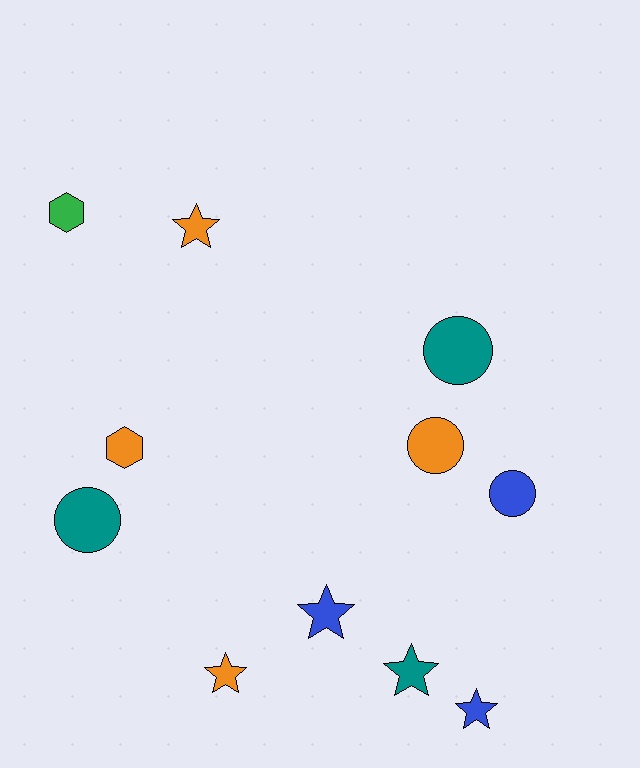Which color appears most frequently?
Orange, with 4 objects.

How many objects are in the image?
There are 11 objects.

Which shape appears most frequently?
Star, with 5 objects.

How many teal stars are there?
There is 1 teal star.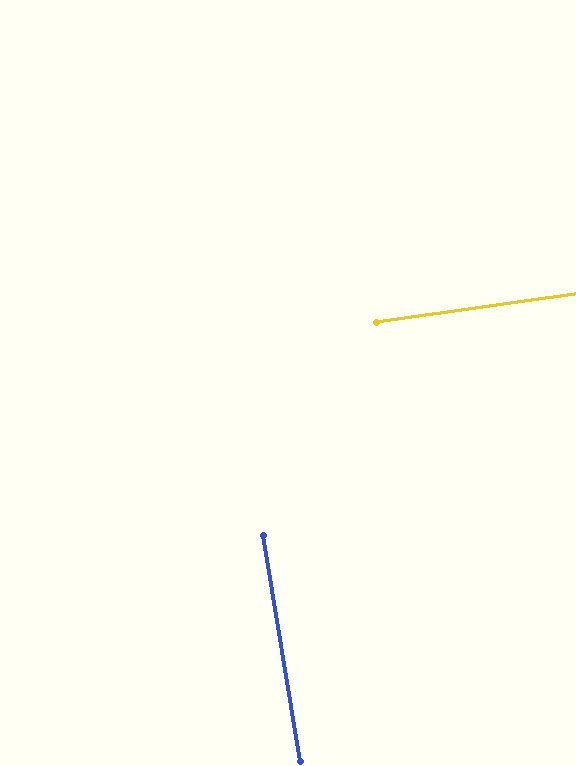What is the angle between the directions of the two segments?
Approximately 89 degrees.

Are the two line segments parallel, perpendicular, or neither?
Perpendicular — they meet at approximately 89°.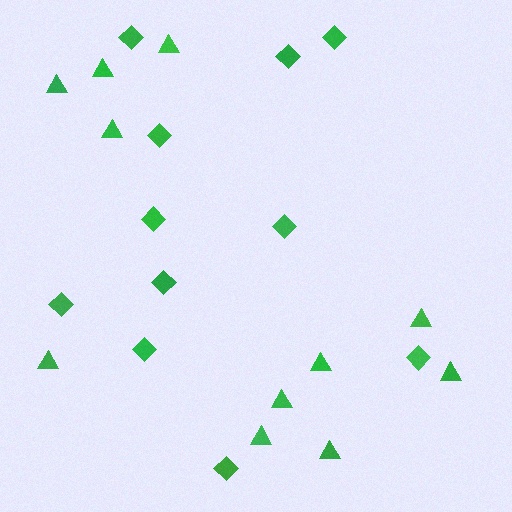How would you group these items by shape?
There are 2 groups: one group of triangles (11) and one group of diamonds (11).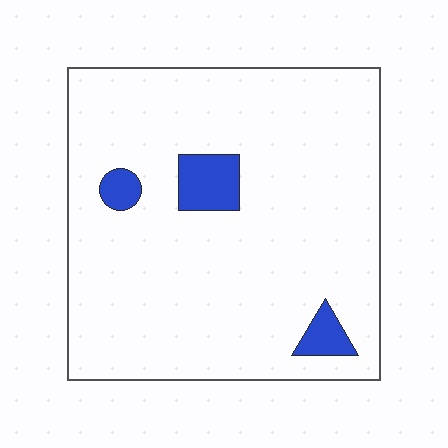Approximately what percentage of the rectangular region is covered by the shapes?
Approximately 5%.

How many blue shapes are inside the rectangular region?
3.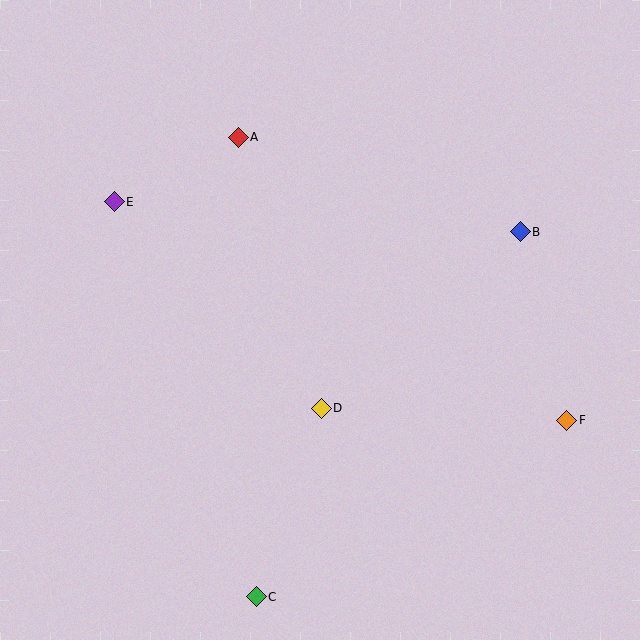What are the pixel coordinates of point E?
Point E is at (114, 202).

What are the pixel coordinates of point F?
Point F is at (567, 420).